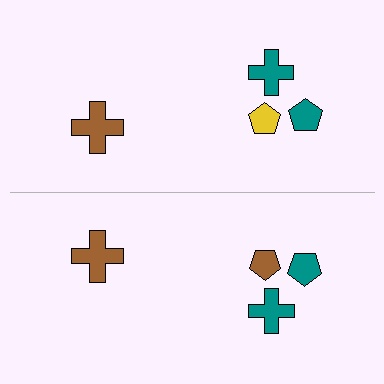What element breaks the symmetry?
The brown pentagon on the bottom side breaks the symmetry — its mirror counterpart is yellow.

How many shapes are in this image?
There are 8 shapes in this image.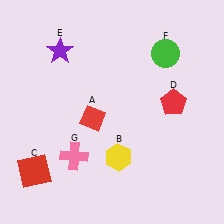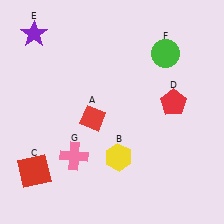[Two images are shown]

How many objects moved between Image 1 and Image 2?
1 object moved between the two images.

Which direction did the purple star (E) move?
The purple star (E) moved left.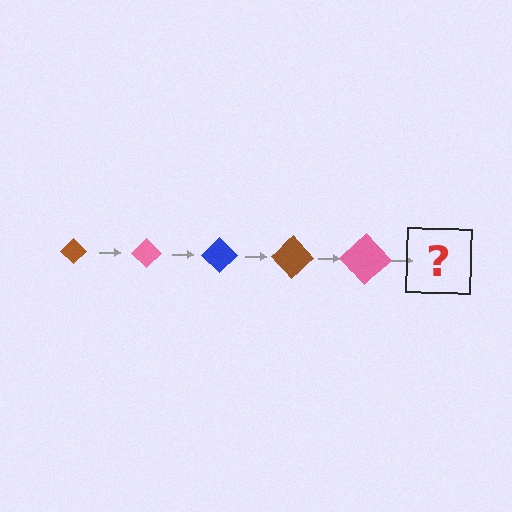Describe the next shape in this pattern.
It should be a blue diamond, larger than the previous one.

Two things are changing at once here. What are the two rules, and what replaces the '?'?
The two rules are that the diamond grows larger each step and the color cycles through brown, pink, and blue. The '?' should be a blue diamond, larger than the previous one.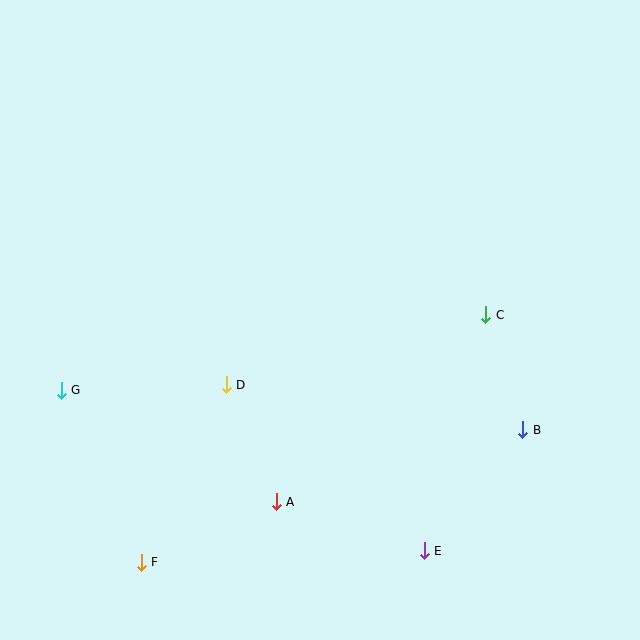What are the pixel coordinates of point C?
Point C is at (486, 315).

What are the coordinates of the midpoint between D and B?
The midpoint between D and B is at (374, 407).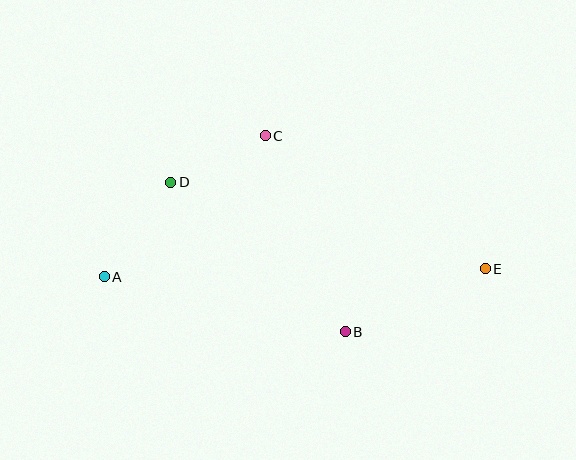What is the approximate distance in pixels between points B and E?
The distance between B and E is approximately 154 pixels.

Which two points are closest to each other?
Points C and D are closest to each other.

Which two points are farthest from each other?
Points A and E are farthest from each other.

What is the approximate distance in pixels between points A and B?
The distance between A and B is approximately 247 pixels.